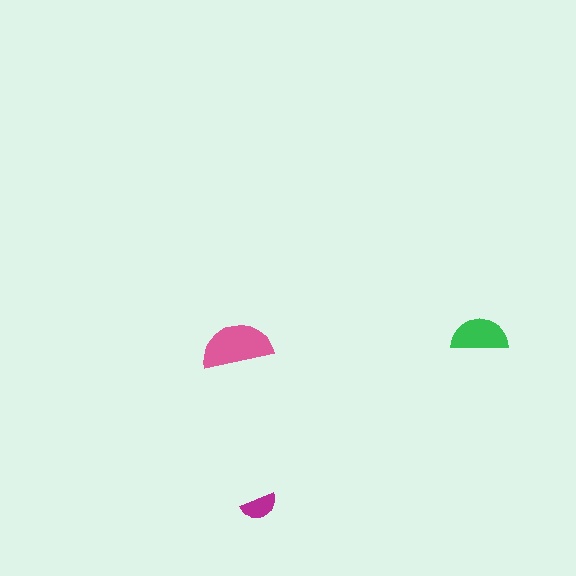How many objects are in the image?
There are 3 objects in the image.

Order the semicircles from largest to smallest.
the pink one, the green one, the magenta one.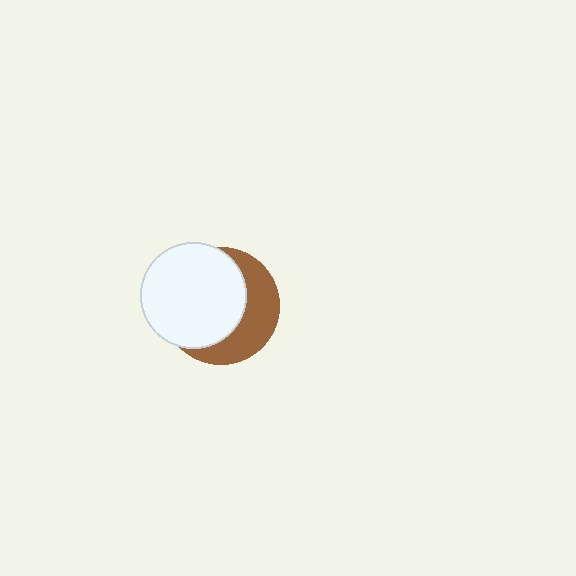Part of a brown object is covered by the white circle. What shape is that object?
It is a circle.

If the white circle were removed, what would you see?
You would see the complete brown circle.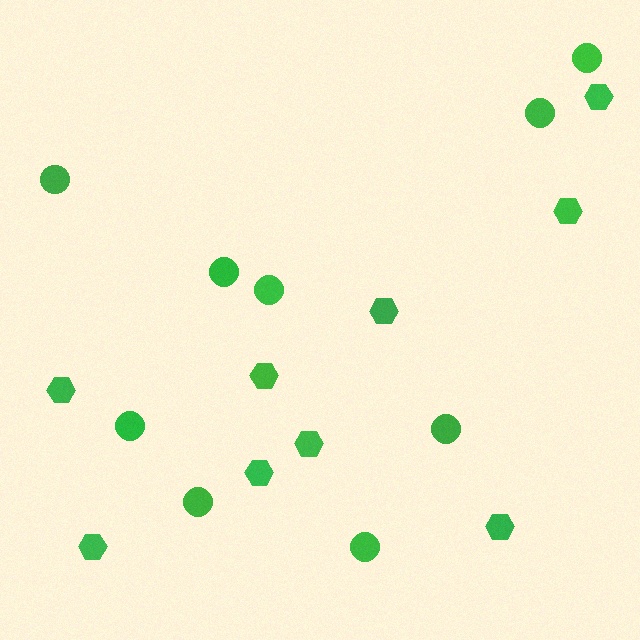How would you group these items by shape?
There are 2 groups: one group of circles (9) and one group of hexagons (9).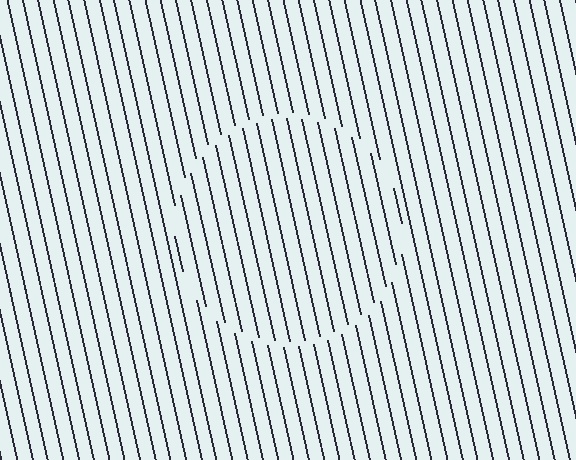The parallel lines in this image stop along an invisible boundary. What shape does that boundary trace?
An illusory circle. The interior of the shape contains the same grating, shifted by half a period — the contour is defined by the phase discontinuity where line-ends from the inner and outer gratings abut.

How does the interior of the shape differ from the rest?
The interior of the shape contains the same grating, shifted by half a period — the contour is defined by the phase discontinuity where line-ends from the inner and outer gratings abut.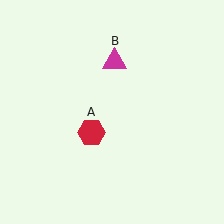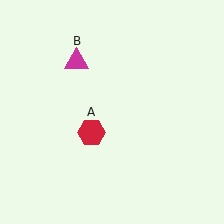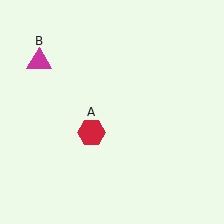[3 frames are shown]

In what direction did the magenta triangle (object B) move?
The magenta triangle (object B) moved left.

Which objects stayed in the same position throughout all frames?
Red hexagon (object A) remained stationary.